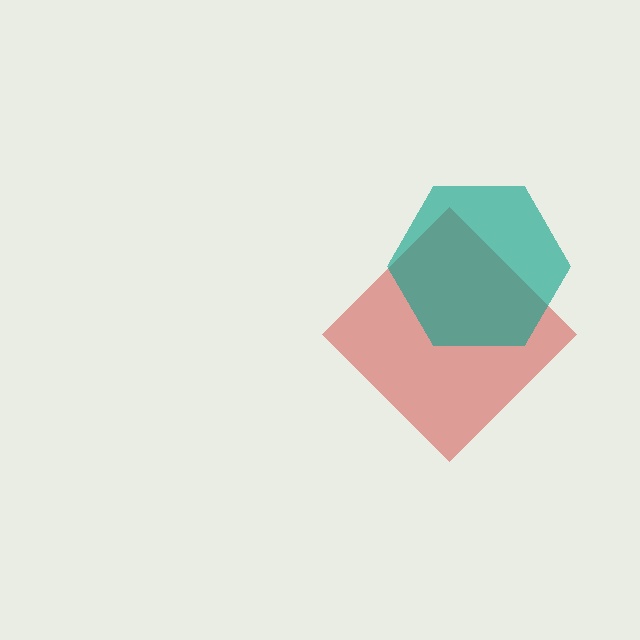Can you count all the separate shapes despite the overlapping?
Yes, there are 2 separate shapes.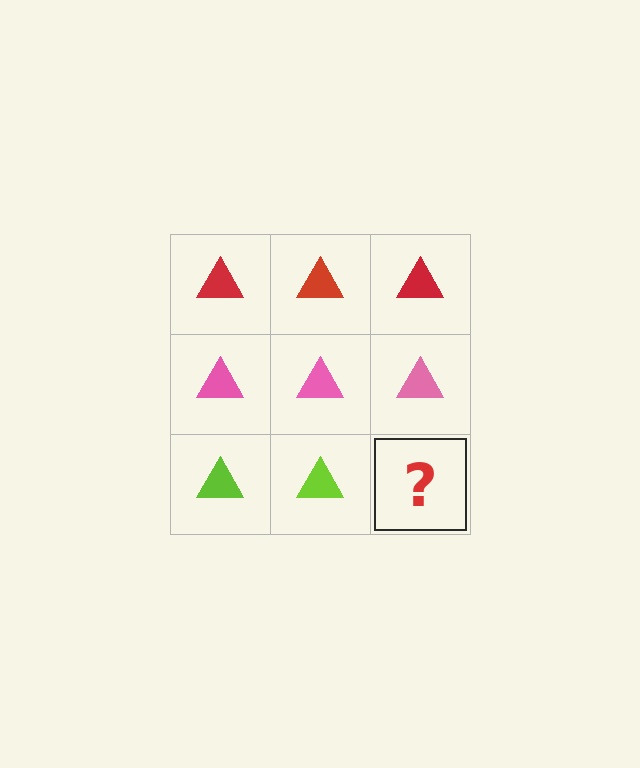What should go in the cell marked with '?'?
The missing cell should contain a lime triangle.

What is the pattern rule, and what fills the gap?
The rule is that each row has a consistent color. The gap should be filled with a lime triangle.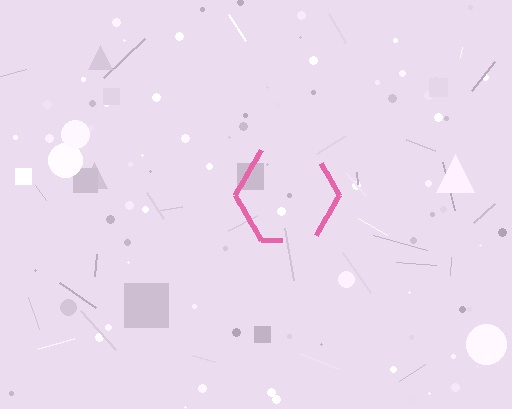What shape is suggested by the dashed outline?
The dashed outline suggests a hexagon.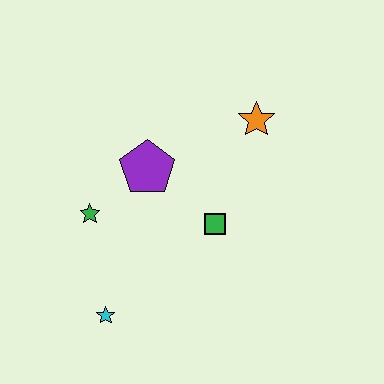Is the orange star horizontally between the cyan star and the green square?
No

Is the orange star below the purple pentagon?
No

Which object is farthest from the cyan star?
The orange star is farthest from the cyan star.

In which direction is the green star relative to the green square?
The green star is to the left of the green square.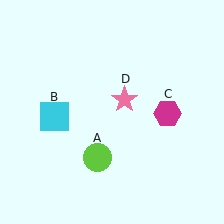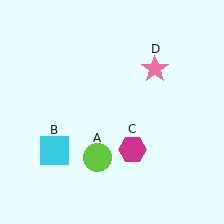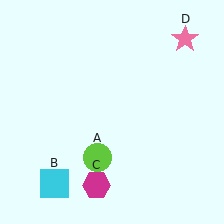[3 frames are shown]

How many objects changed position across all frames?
3 objects changed position: cyan square (object B), magenta hexagon (object C), pink star (object D).